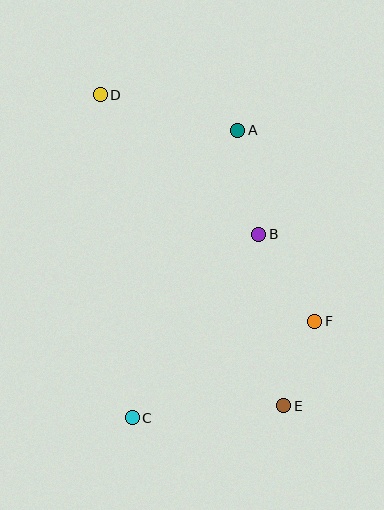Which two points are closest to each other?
Points E and F are closest to each other.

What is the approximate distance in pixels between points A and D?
The distance between A and D is approximately 142 pixels.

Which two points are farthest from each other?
Points D and E are farthest from each other.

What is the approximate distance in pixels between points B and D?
The distance between B and D is approximately 211 pixels.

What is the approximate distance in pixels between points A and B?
The distance between A and B is approximately 106 pixels.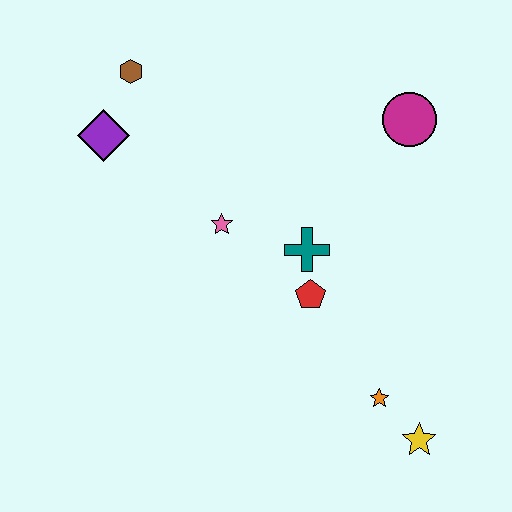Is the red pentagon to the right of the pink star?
Yes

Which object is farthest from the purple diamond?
The yellow star is farthest from the purple diamond.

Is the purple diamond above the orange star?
Yes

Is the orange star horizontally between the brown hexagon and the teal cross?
No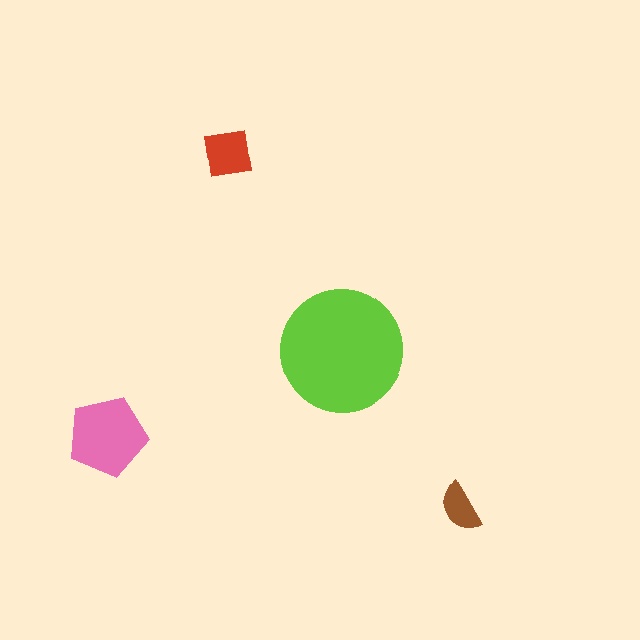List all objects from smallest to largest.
The brown semicircle, the red square, the pink pentagon, the lime circle.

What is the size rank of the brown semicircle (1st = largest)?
4th.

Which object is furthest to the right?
The brown semicircle is rightmost.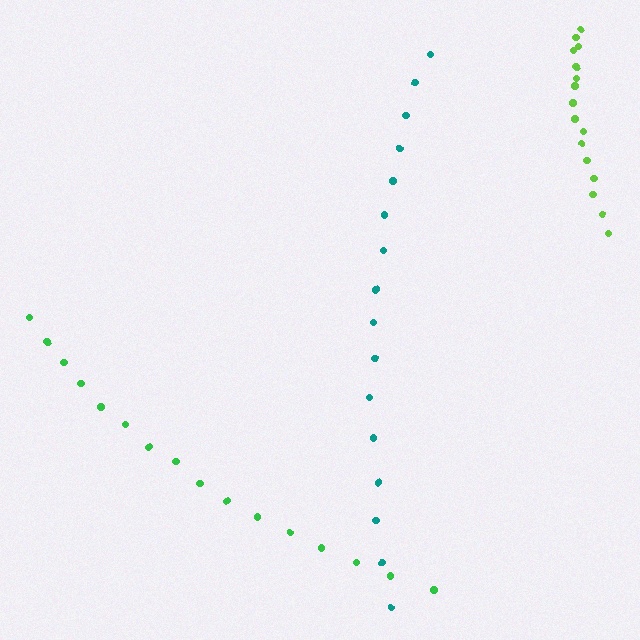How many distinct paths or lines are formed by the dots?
There are 3 distinct paths.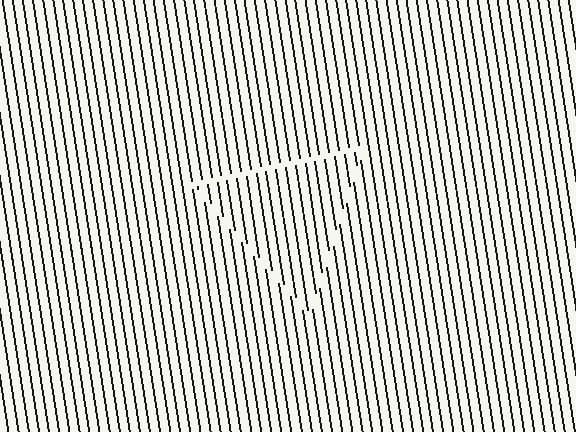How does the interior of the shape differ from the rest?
The interior of the shape contains the same grating, shifted by half a period — the contour is defined by the phase discontinuity where line-ends from the inner and outer gratings abut.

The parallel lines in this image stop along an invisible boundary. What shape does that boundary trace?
An illusory triangle. The interior of the shape contains the same grating, shifted by half a period — the contour is defined by the phase discontinuity where line-ends from the inner and outer gratings abut.